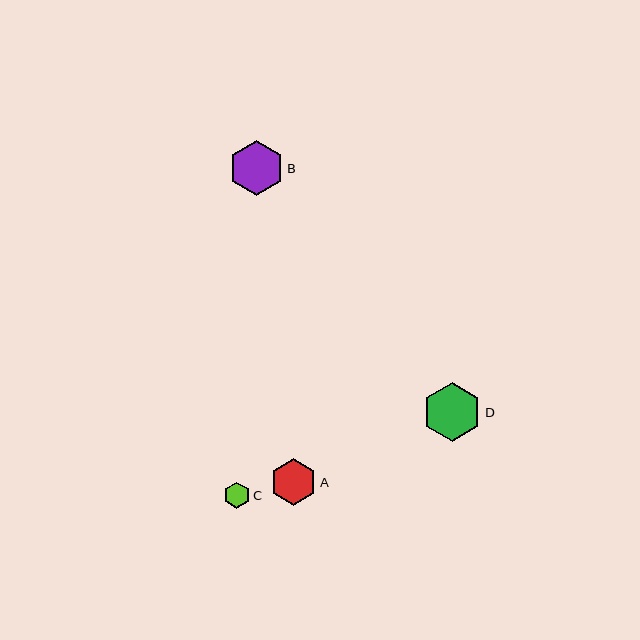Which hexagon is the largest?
Hexagon D is the largest with a size of approximately 59 pixels.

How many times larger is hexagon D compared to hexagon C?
Hexagon D is approximately 2.2 times the size of hexagon C.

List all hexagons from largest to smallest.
From largest to smallest: D, B, A, C.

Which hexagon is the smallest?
Hexagon C is the smallest with a size of approximately 26 pixels.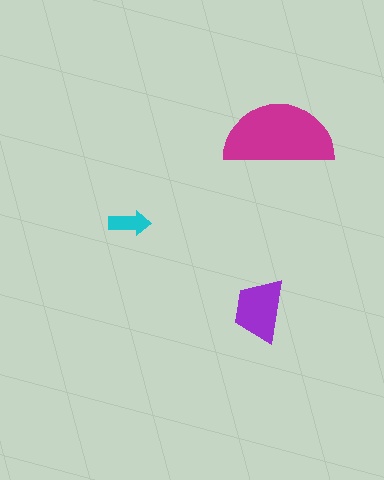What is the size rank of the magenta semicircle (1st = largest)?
1st.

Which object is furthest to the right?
The magenta semicircle is rightmost.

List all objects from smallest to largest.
The cyan arrow, the purple trapezoid, the magenta semicircle.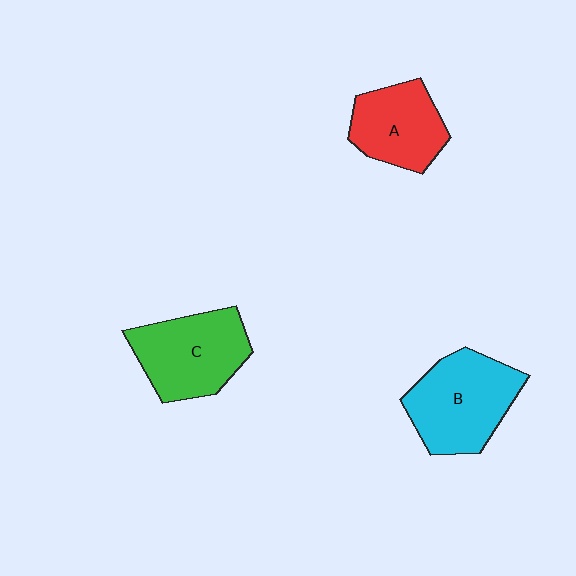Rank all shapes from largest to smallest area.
From largest to smallest: B (cyan), C (green), A (red).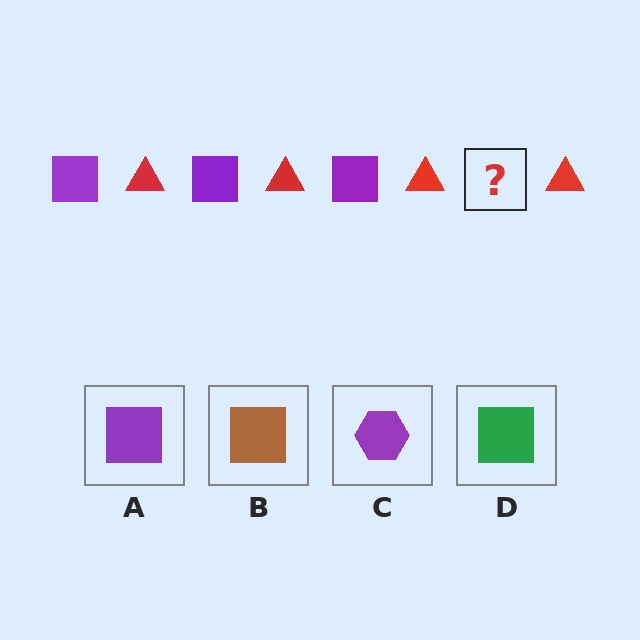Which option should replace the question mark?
Option A.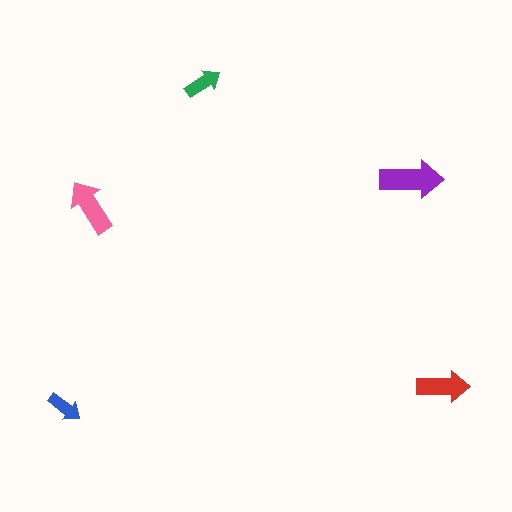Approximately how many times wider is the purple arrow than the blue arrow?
About 2 times wider.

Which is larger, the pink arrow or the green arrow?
The pink one.